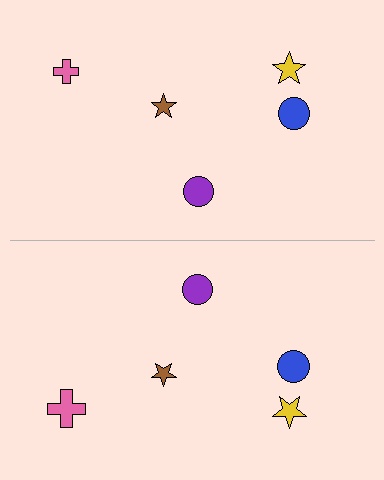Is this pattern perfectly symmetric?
No, the pattern is not perfectly symmetric. The pink cross on the bottom side has a different size than its mirror counterpart.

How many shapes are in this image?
There are 10 shapes in this image.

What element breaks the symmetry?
The pink cross on the bottom side has a different size than its mirror counterpart.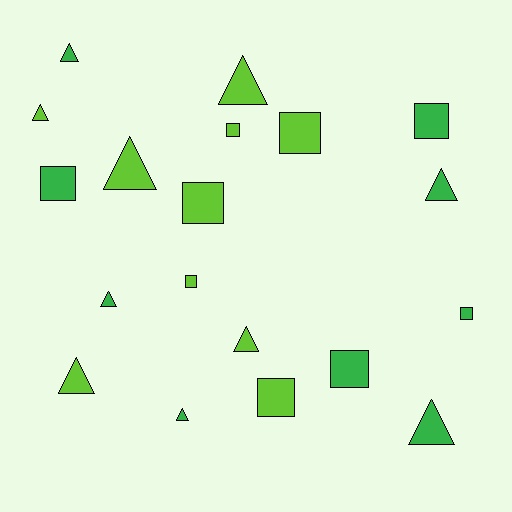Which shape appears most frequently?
Triangle, with 10 objects.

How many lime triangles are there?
There are 5 lime triangles.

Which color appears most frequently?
Lime, with 10 objects.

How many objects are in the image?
There are 19 objects.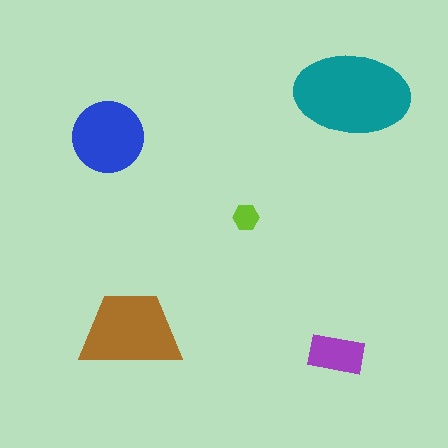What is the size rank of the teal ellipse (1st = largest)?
1st.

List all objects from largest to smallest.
The teal ellipse, the brown trapezoid, the blue circle, the purple rectangle, the lime hexagon.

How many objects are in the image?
There are 5 objects in the image.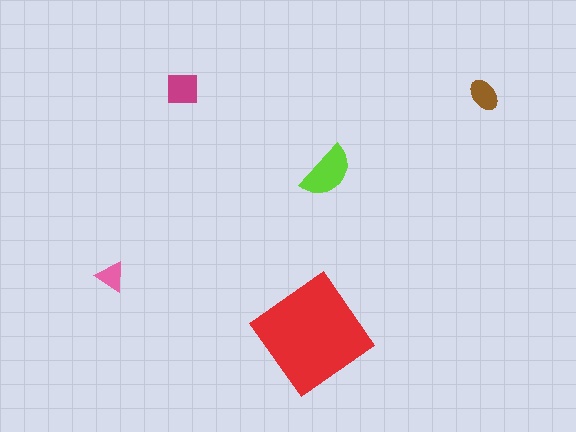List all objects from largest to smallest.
The red diamond, the lime semicircle, the magenta square, the brown ellipse, the pink triangle.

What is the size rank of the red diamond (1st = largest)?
1st.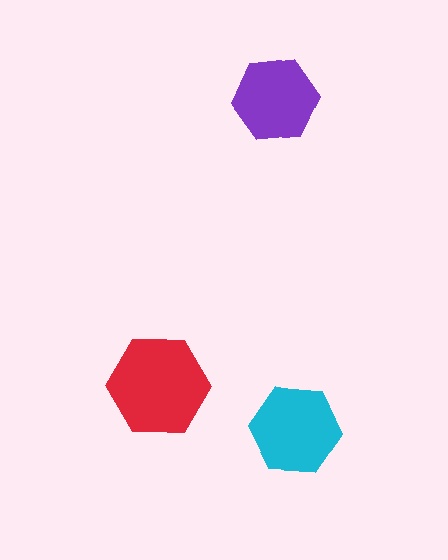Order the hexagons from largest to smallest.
the red one, the cyan one, the purple one.